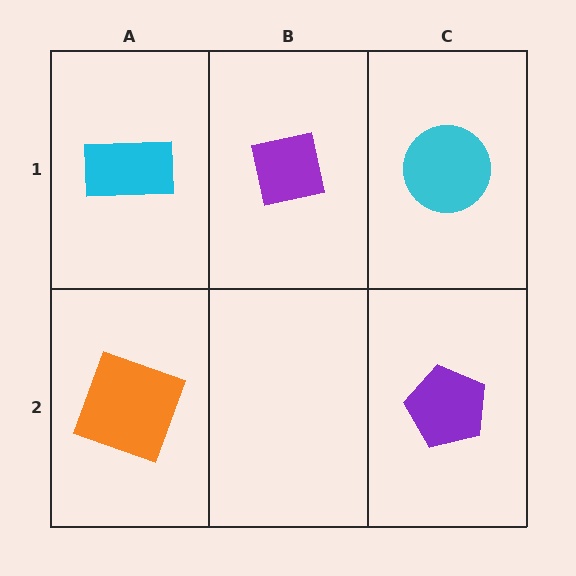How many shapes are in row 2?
2 shapes.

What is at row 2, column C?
A purple pentagon.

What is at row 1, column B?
A purple square.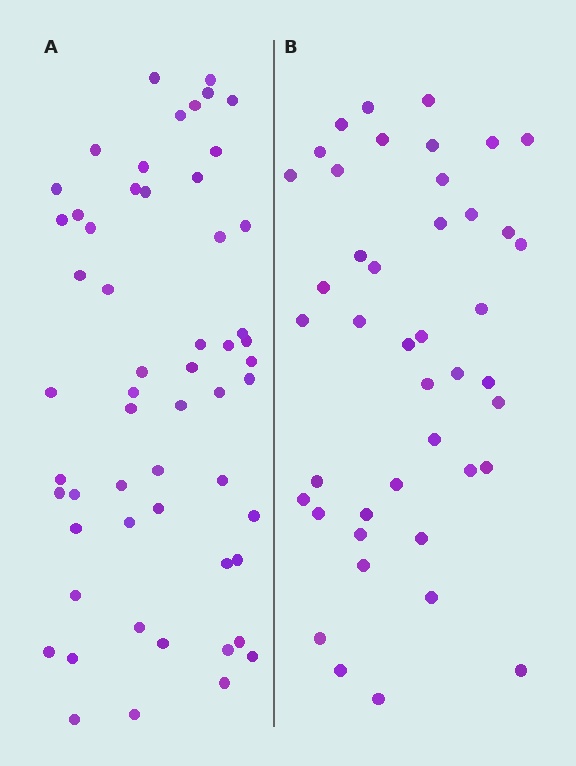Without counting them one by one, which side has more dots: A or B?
Region A (the left region) has more dots.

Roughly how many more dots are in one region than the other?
Region A has approximately 15 more dots than region B.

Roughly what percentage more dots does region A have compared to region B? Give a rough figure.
About 30% more.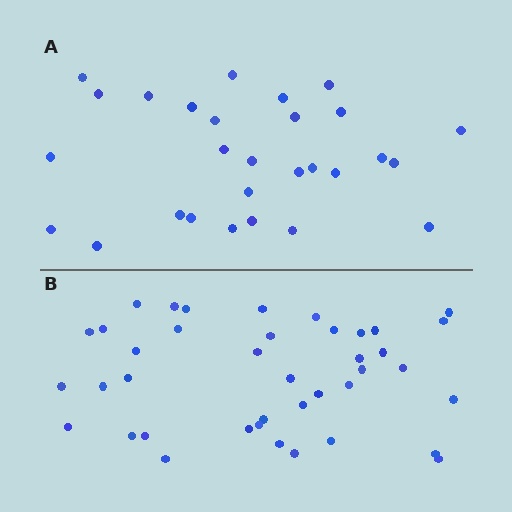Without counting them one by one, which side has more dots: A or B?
Region B (the bottom region) has more dots.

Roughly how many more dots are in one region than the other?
Region B has roughly 12 or so more dots than region A.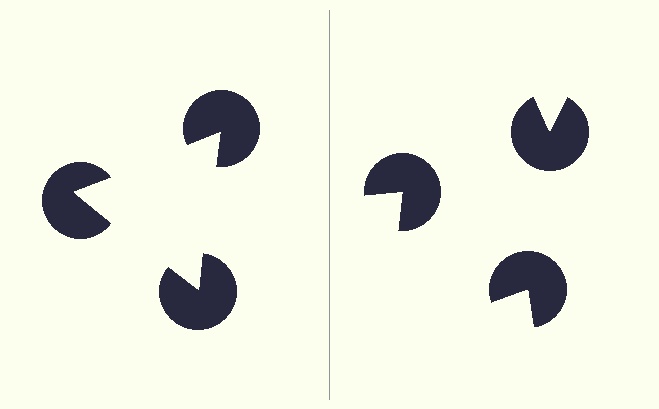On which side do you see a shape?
An illusory triangle appears on the left side. On the right side the wedge cuts are rotated, so no coherent shape forms.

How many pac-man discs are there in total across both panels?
6 — 3 on each side.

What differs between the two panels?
The pac-man discs are positioned identically on both sides; only the wedge orientations differ. On the left they align to a triangle; on the right they are misaligned.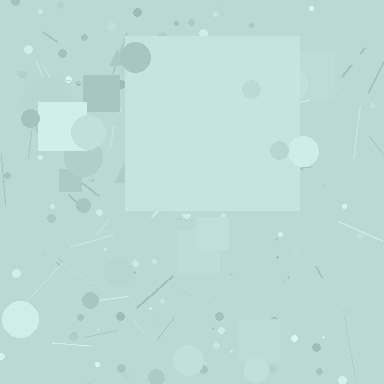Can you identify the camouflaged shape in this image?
The camouflaged shape is a square.